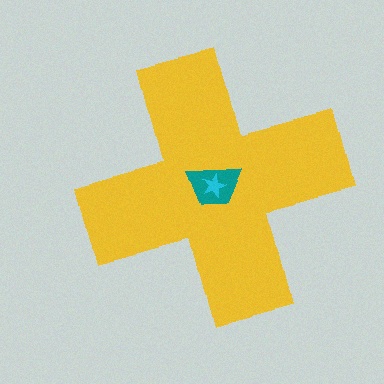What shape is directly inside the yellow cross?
The teal trapezoid.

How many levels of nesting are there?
3.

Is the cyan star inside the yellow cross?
Yes.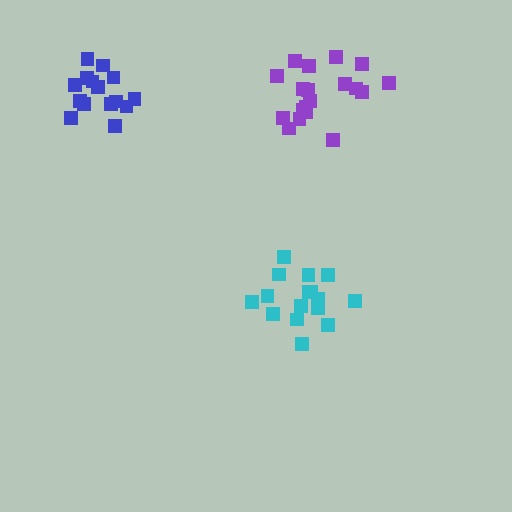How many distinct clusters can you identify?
There are 3 distinct clusters.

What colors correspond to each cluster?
The clusters are colored: cyan, blue, purple.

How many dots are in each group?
Group 1: 16 dots, Group 2: 15 dots, Group 3: 19 dots (50 total).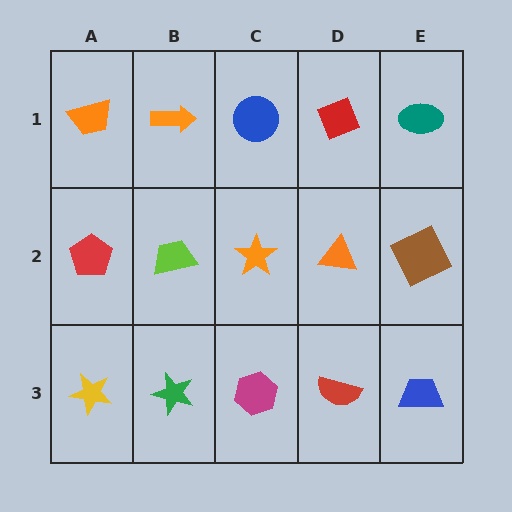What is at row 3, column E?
A blue trapezoid.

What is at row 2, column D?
An orange triangle.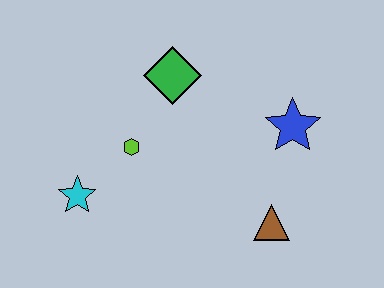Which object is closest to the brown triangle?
The blue star is closest to the brown triangle.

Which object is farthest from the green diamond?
The brown triangle is farthest from the green diamond.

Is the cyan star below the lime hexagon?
Yes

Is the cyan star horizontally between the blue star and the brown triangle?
No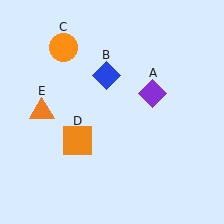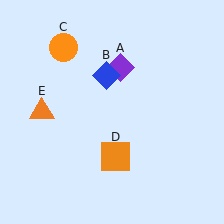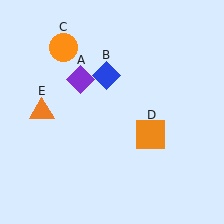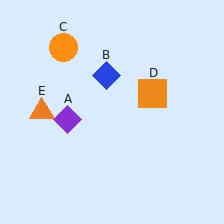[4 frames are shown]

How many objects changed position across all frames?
2 objects changed position: purple diamond (object A), orange square (object D).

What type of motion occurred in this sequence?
The purple diamond (object A), orange square (object D) rotated counterclockwise around the center of the scene.